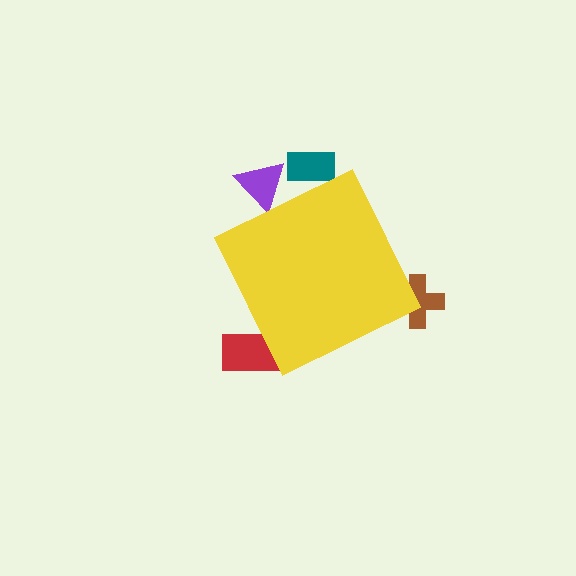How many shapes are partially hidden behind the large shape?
4 shapes are partially hidden.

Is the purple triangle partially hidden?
Yes, the purple triangle is partially hidden behind the yellow diamond.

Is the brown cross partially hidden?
Yes, the brown cross is partially hidden behind the yellow diamond.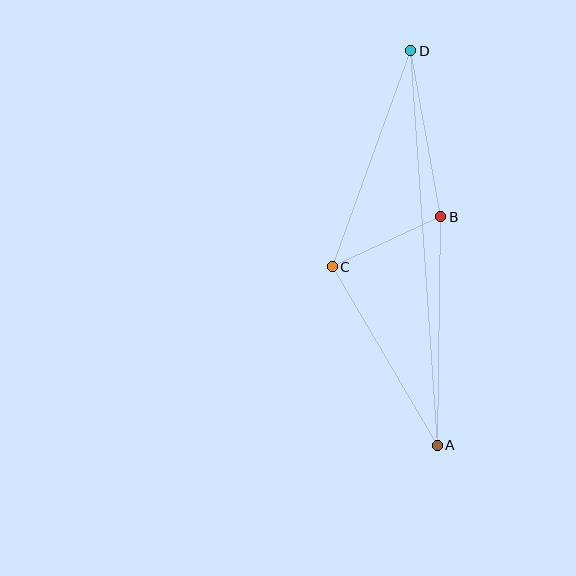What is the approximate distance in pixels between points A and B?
The distance between A and B is approximately 228 pixels.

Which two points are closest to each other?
Points B and C are closest to each other.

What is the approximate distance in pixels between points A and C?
The distance between A and C is approximately 207 pixels.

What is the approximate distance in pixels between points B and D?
The distance between B and D is approximately 169 pixels.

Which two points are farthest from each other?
Points A and D are farthest from each other.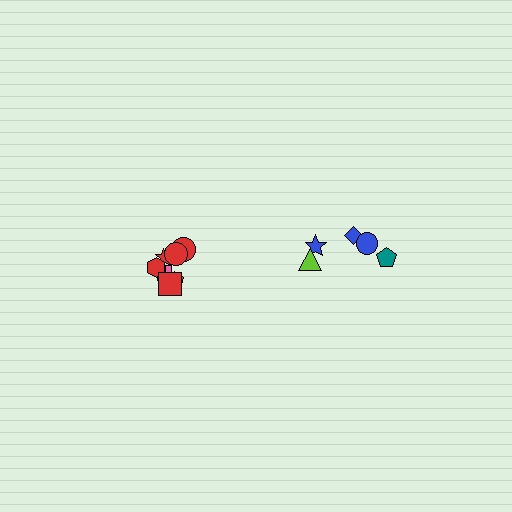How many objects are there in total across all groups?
There are 12 objects.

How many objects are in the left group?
There are 7 objects.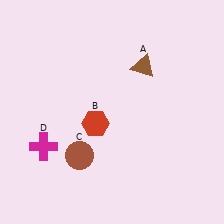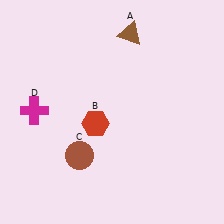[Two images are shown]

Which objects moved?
The objects that moved are: the brown triangle (A), the magenta cross (D).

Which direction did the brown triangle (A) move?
The brown triangle (A) moved up.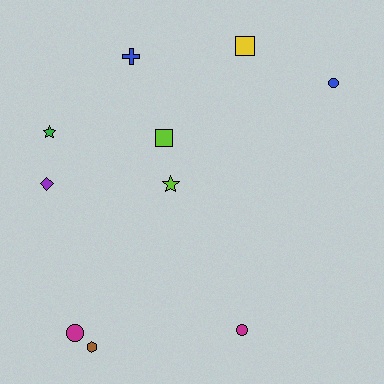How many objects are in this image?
There are 10 objects.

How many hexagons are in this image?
There is 1 hexagon.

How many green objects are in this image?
There is 1 green object.